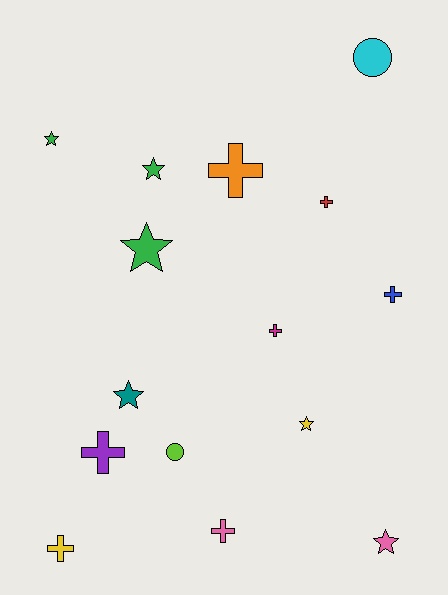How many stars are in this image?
There are 6 stars.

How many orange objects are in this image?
There is 1 orange object.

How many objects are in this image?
There are 15 objects.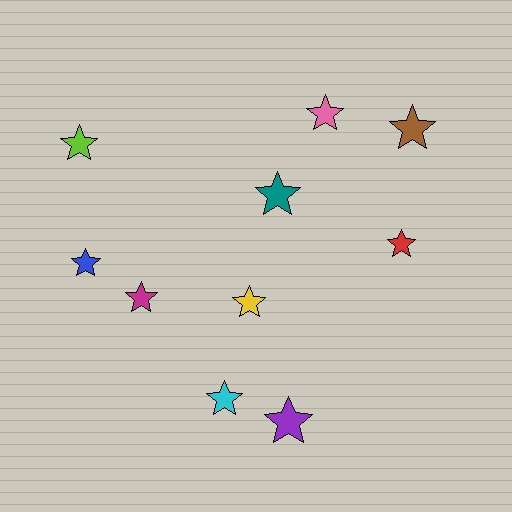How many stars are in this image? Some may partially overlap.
There are 10 stars.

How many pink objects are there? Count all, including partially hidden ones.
There is 1 pink object.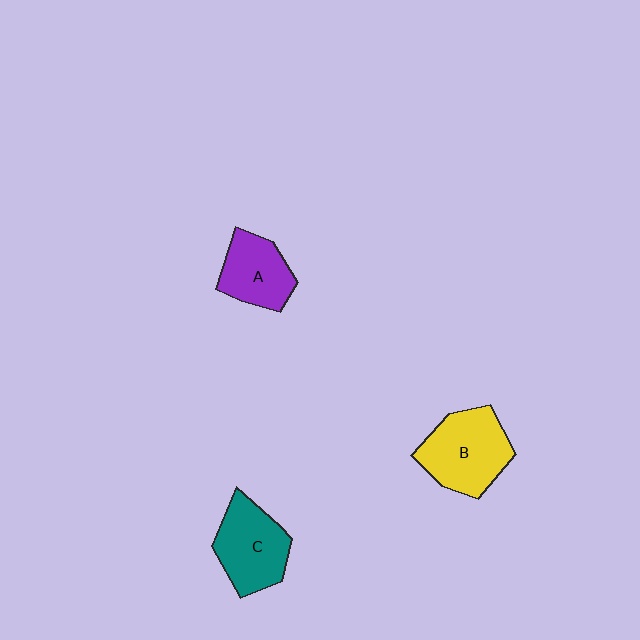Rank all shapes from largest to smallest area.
From largest to smallest: B (yellow), C (teal), A (purple).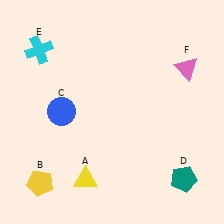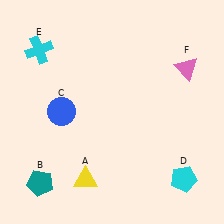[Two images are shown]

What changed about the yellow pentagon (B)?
In Image 1, B is yellow. In Image 2, it changed to teal.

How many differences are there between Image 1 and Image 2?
There are 2 differences between the two images.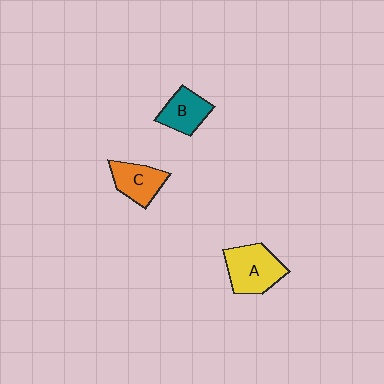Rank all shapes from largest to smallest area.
From largest to smallest: A (yellow), C (orange), B (teal).